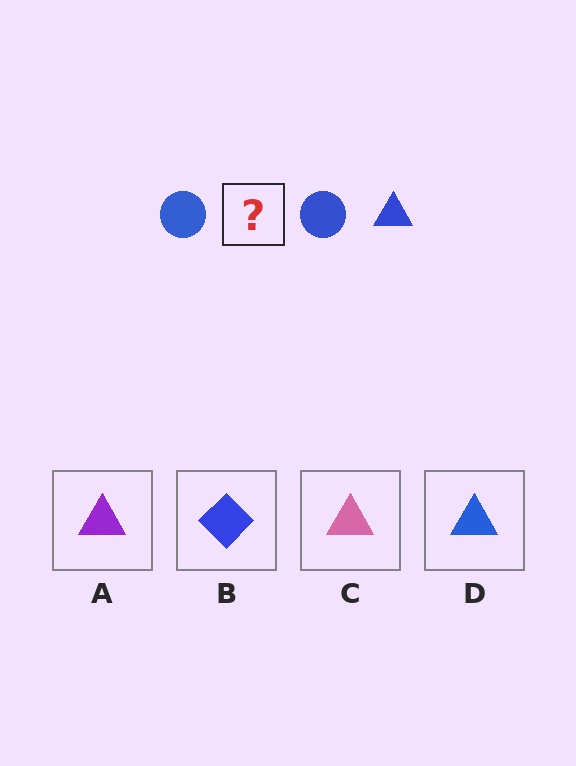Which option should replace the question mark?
Option D.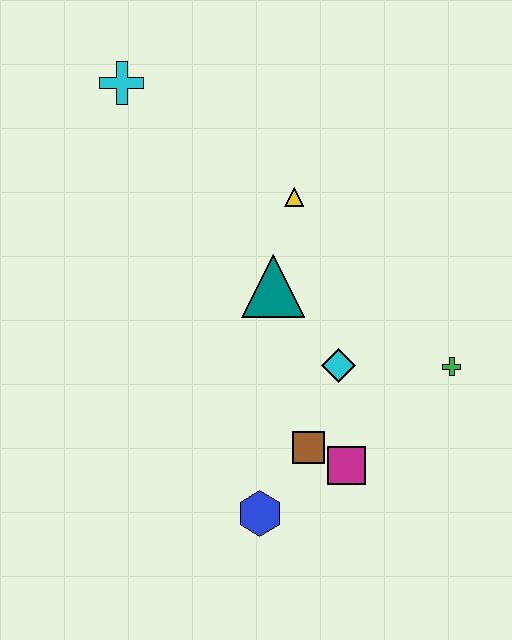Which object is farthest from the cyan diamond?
The cyan cross is farthest from the cyan diamond.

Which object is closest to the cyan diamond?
The brown square is closest to the cyan diamond.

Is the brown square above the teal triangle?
No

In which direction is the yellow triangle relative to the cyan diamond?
The yellow triangle is above the cyan diamond.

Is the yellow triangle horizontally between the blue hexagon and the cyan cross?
No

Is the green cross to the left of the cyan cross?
No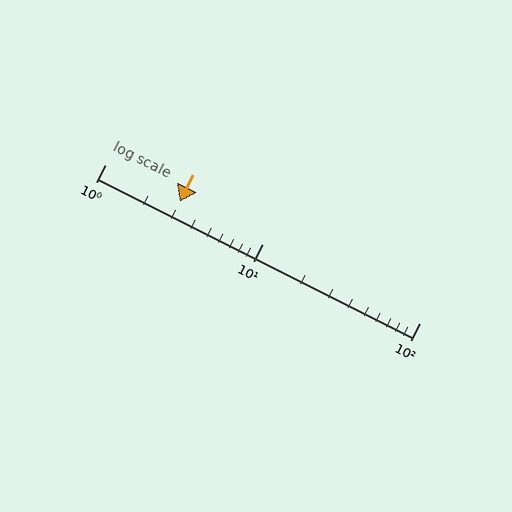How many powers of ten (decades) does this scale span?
The scale spans 2 decades, from 1 to 100.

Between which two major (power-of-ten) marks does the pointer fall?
The pointer is between 1 and 10.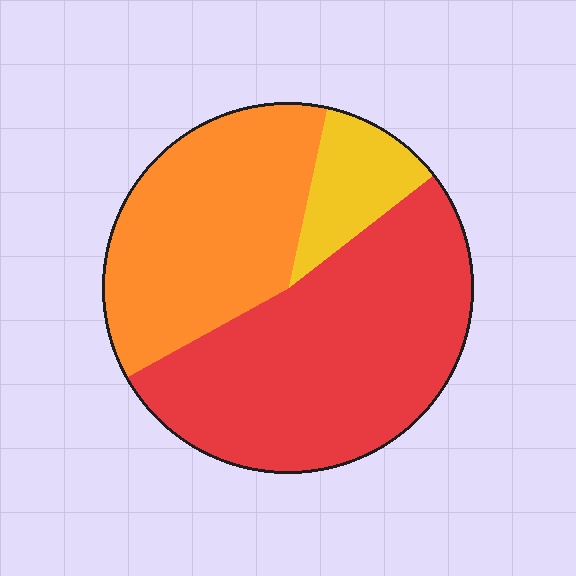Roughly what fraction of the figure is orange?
Orange takes up about three eighths (3/8) of the figure.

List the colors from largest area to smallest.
From largest to smallest: red, orange, yellow.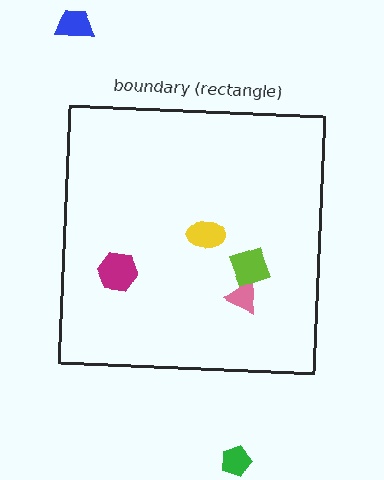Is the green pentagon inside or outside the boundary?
Outside.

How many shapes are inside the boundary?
4 inside, 2 outside.